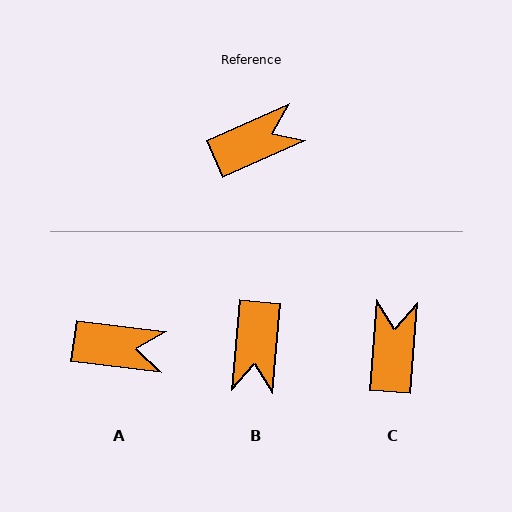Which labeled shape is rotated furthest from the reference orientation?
B, about 119 degrees away.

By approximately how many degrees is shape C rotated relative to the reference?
Approximately 62 degrees counter-clockwise.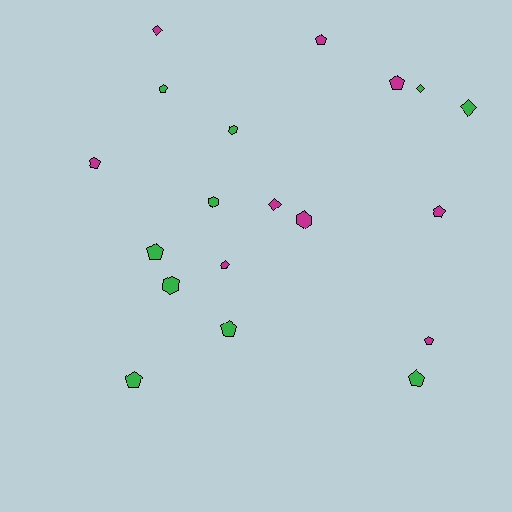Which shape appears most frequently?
Pentagon, with 11 objects.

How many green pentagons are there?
There are 5 green pentagons.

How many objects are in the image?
There are 19 objects.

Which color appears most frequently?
Green, with 10 objects.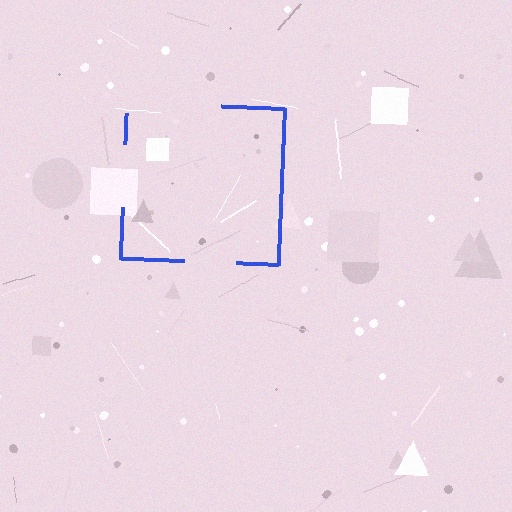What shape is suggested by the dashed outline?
The dashed outline suggests a square.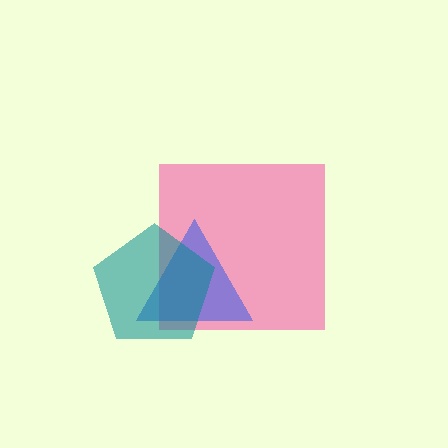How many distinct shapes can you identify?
There are 3 distinct shapes: a pink square, a blue triangle, a teal pentagon.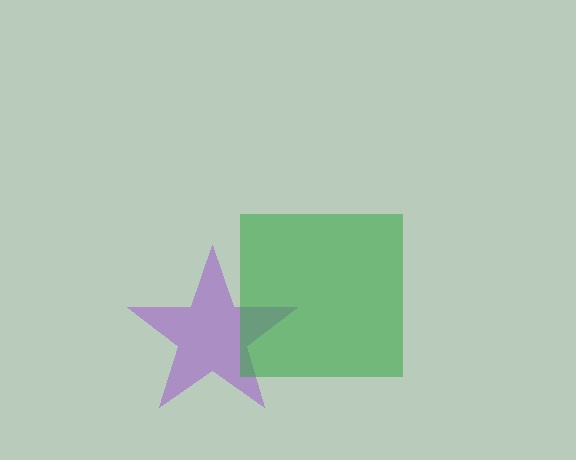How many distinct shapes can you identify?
There are 2 distinct shapes: a purple star, a green square.